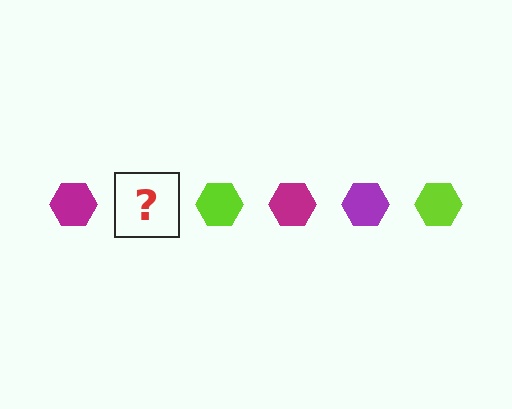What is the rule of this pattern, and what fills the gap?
The rule is that the pattern cycles through magenta, purple, lime hexagons. The gap should be filled with a purple hexagon.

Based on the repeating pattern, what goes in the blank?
The blank should be a purple hexagon.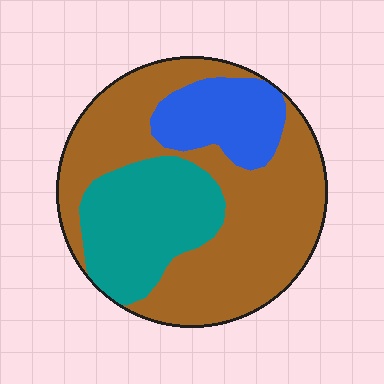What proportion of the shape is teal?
Teal covers 26% of the shape.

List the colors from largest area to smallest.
From largest to smallest: brown, teal, blue.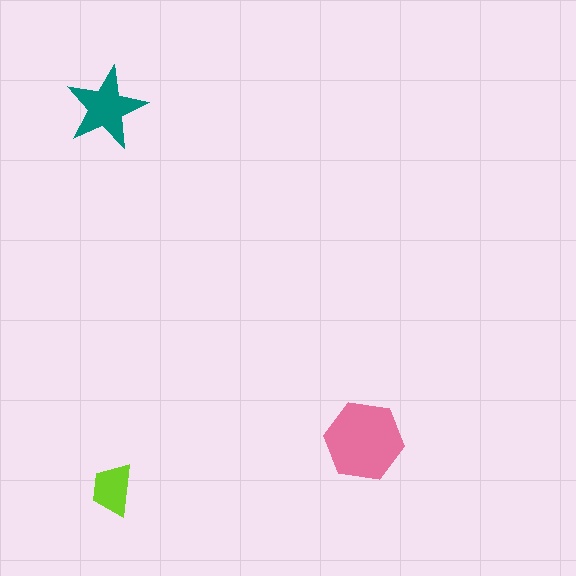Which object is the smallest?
The lime trapezoid.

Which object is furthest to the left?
The teal star is leftmost.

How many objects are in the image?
There are 3 objects in the image.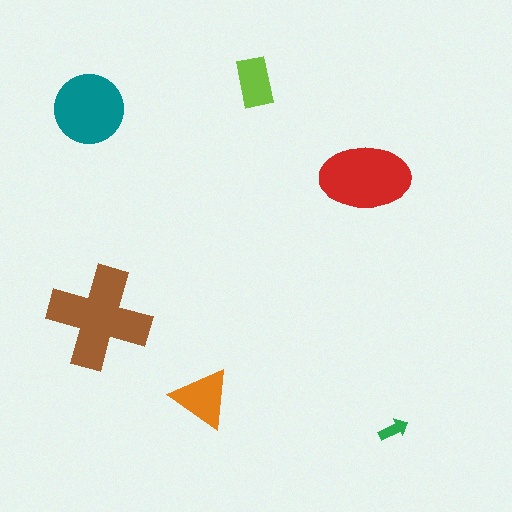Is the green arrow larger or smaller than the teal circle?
Smaller.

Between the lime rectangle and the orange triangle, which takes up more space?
The orange triangle.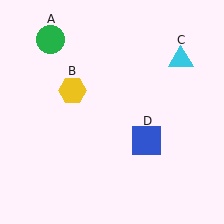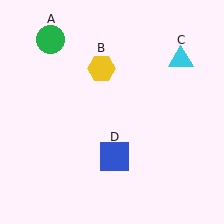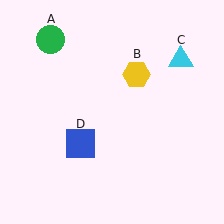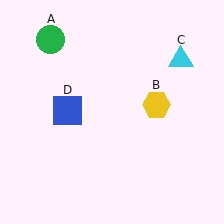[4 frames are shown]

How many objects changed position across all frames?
2 objects changed position: yellow hexagon (object B), blue square (object D).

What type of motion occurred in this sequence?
The yellow hexagon (object B), blue square (object D) rotated clockwise around the center of the scene.